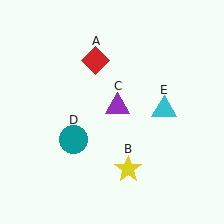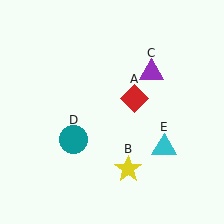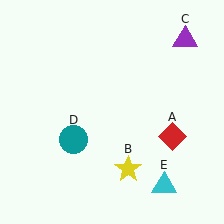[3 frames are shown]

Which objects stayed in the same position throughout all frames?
Yellow star (object B) and teal circle (object D) remained stationary.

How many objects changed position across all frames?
3 objects changed position: red diamond (object A), purple triangle (object C), cyan triangle (object E).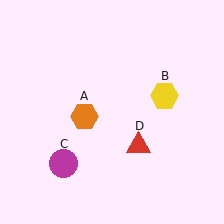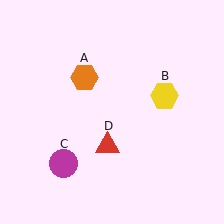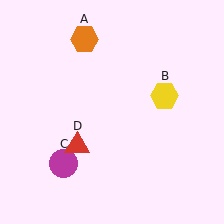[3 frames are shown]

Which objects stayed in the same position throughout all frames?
Yellow hexagon (object B) and magenta circle (object C) remained stationary.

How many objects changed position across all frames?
2 objects changed position: orange hexagon (object A), red triangle (object D).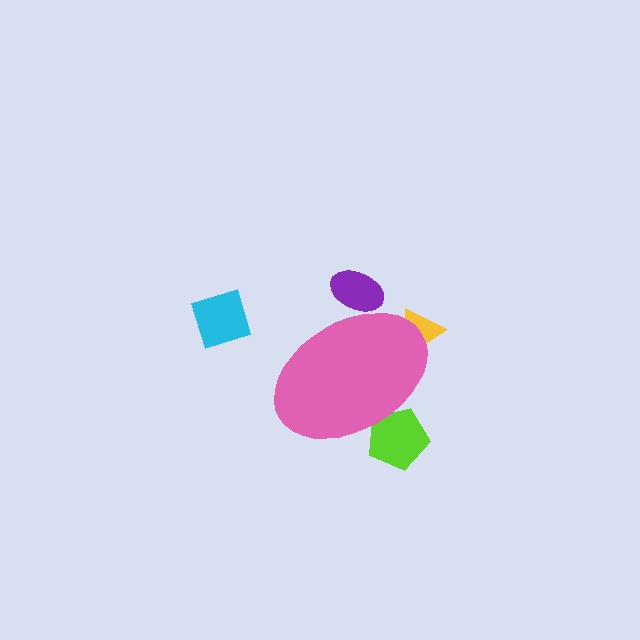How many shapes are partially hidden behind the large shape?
3 shapes are partially hidden.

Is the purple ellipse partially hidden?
Yes, the purple ellipse is partially hidden behind the pink ellipse.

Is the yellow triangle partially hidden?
Yes, the yellow triangle is partially hidden behind the pink ellipse.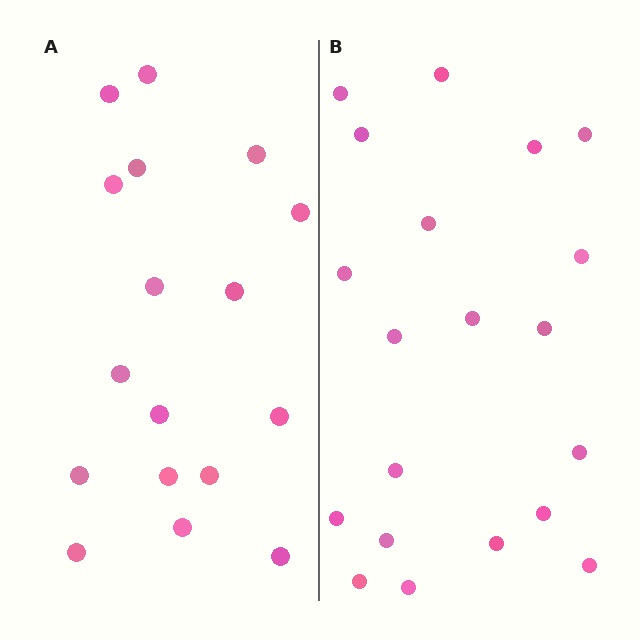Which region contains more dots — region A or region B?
Region B (the right region) has more dots.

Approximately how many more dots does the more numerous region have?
Region B has just a few more — roughly 2 or 3 more dots than region A.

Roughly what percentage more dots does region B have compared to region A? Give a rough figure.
About 20% more.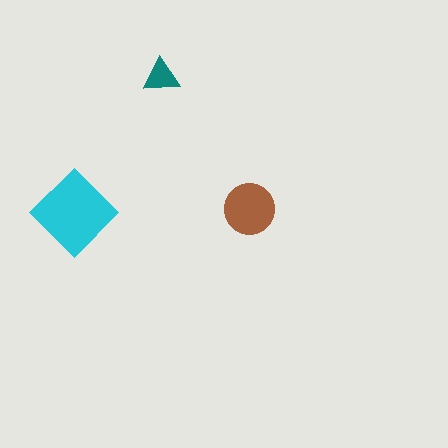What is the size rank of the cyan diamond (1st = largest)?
1st.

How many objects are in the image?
There are 3 objects in the image.